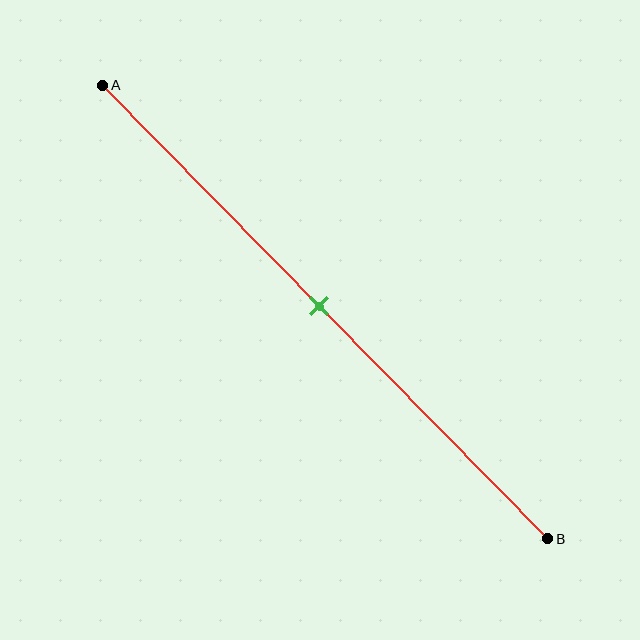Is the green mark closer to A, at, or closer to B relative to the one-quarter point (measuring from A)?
The green mark is closer to point B than the one-quarter point of segment AB.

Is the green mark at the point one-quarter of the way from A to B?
No, the mark is at about 50% from A, not at the 25% one-quarter point.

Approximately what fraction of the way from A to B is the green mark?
The green mark is approximately 50% of the way from A to B.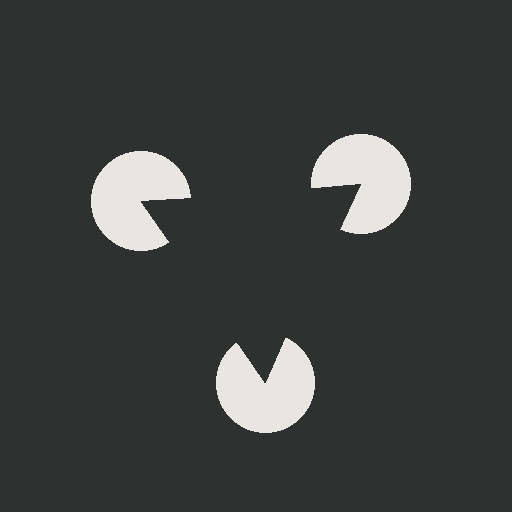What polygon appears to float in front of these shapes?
An illusory triangle — its edges are inferred from the aligned wedge cuts in the pac-man discs, not physically drawn.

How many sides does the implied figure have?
3 sides.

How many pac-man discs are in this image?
There are 3 — one at each vertex of the illusory triangle.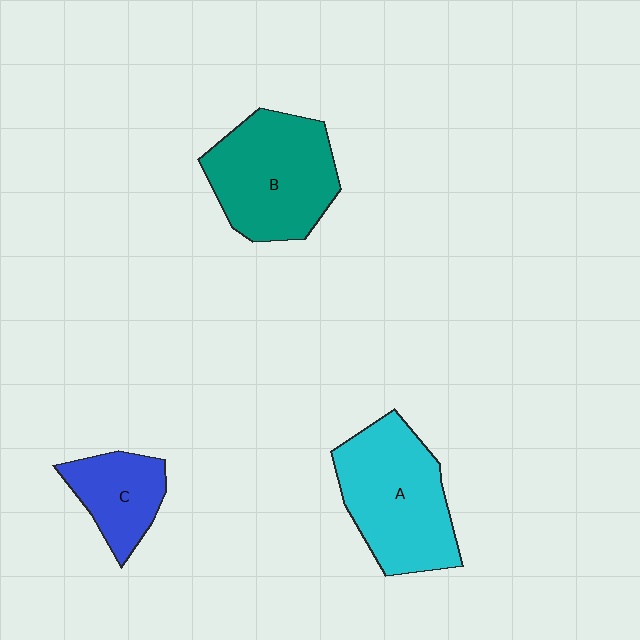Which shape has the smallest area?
Shape C (blue).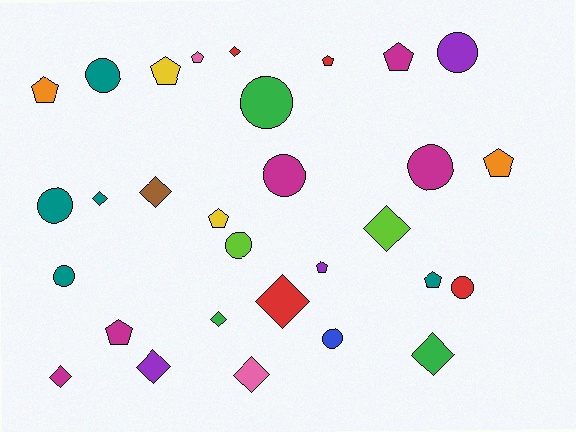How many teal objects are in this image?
There are 5 teal objects.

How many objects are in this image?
There are 30 objects.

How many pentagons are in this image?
There are 10 pentagons.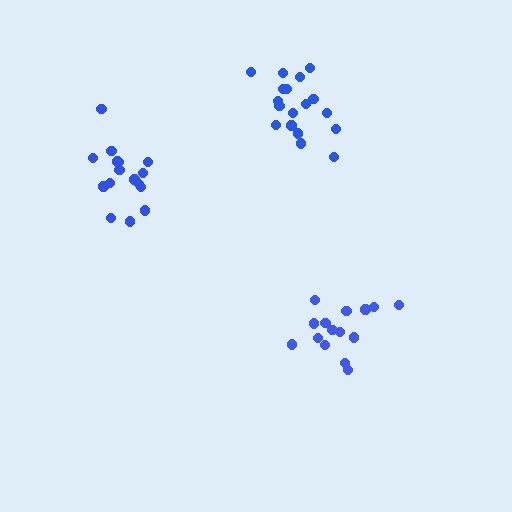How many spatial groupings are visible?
There are 3 spatial groupings.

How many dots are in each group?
Group 1: 16 dots, Group 2: 15 dots, Group 3: 18 dots (49 total).